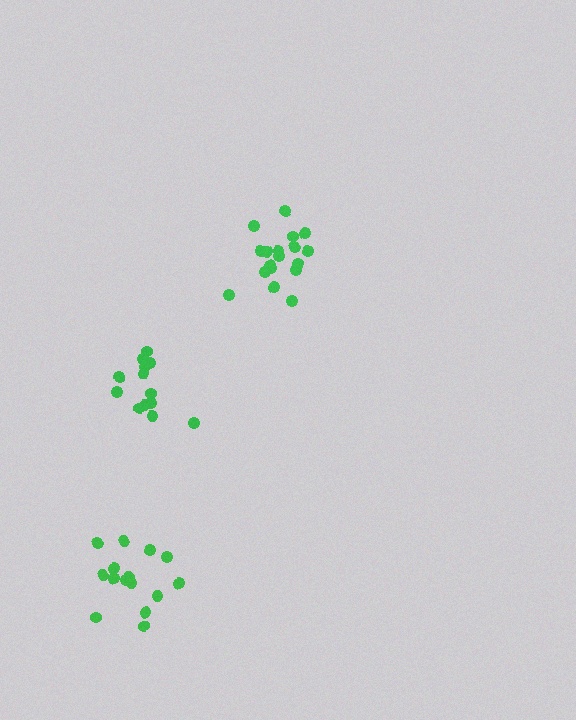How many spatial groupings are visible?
There are 3 spatial groupings.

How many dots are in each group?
Group 1: 14 dots, Group 2: 18 dots, Group 3: 15 dots (47 total).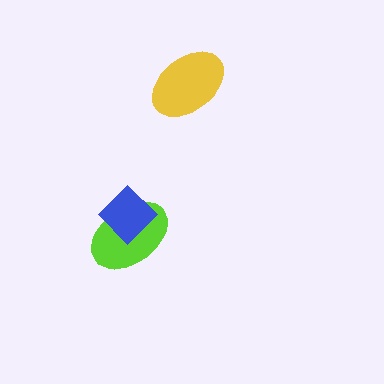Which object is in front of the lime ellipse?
The blue diamond is in front of the lime ellipse.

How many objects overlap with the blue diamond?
1 object overlaps with the blue diamond.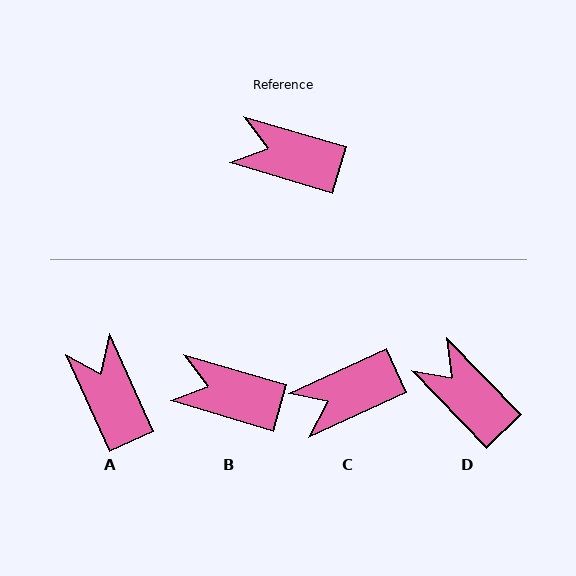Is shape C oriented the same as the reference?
No, it is off by about 41 degrees.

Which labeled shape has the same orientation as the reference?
B.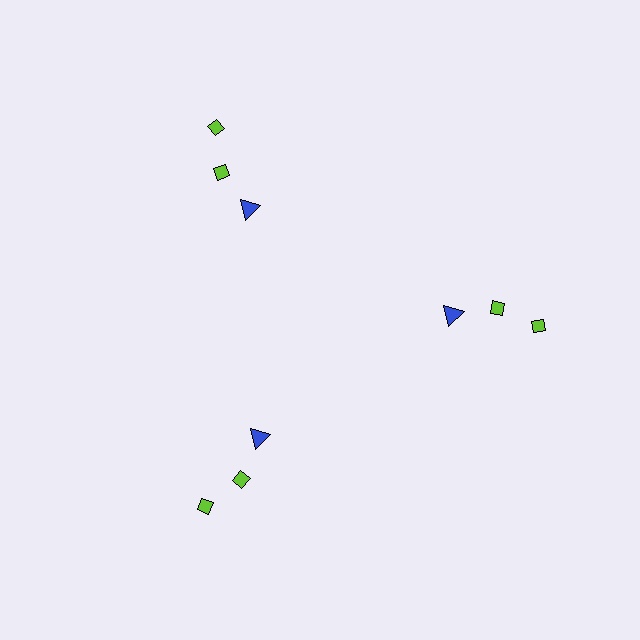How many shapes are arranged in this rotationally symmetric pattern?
There are 9 shapes, arranged in 3 groups of 3.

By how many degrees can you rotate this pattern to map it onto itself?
The pattern maps onto itself every 120 degrees of rotation.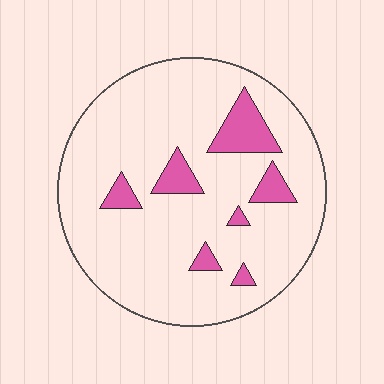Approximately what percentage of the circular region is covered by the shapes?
Approximately 10%.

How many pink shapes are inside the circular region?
7.